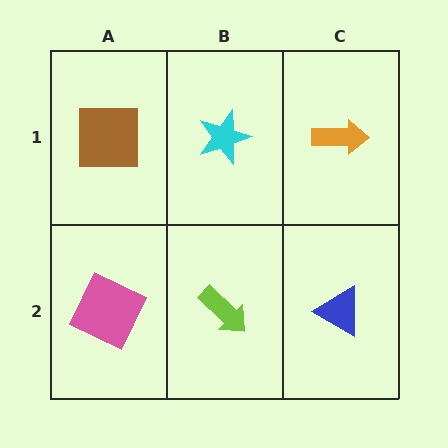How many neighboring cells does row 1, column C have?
2.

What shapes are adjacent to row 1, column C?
A blue triangle (row 2, column C), a cyan star (row 1, column B).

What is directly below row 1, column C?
A blue triangle.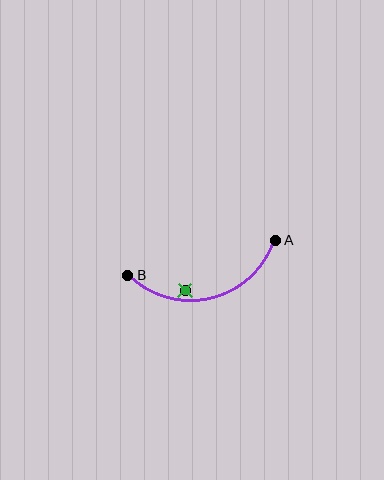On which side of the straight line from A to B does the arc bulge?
The arc bulges below the straight line connecting A and B.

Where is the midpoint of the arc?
The arc midpoint is the point on the curve farthest from the straight line joining A and B. It sits below that line.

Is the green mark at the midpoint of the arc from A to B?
No — the green mark does not lie on the arc at all. It sits slightly inside the curve.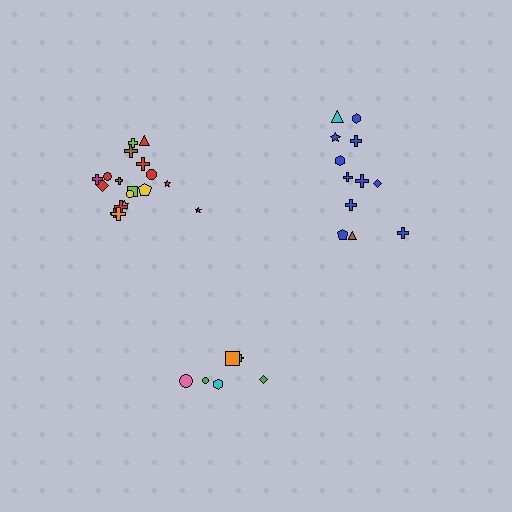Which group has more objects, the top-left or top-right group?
The top-left group.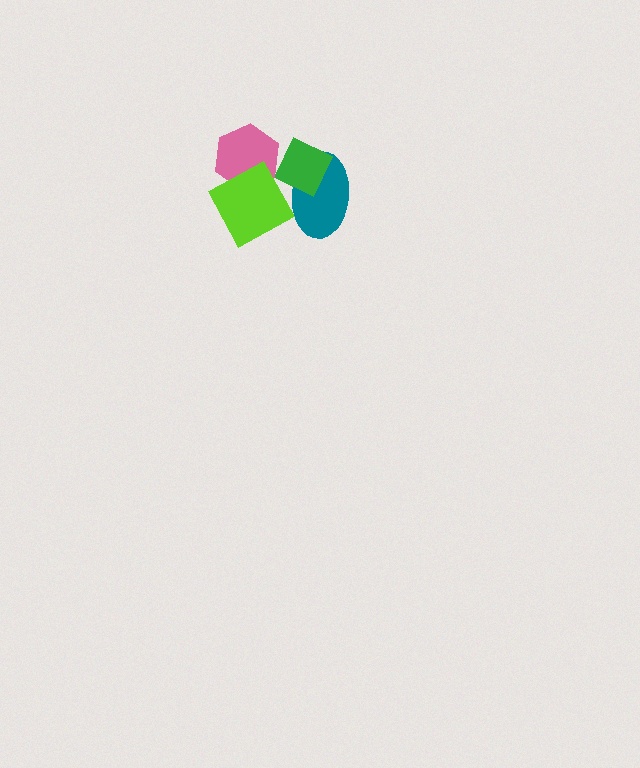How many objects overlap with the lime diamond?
3 objects overlap with the lime diamond.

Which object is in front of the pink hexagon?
The lime diamond is in front of the pink hexagon.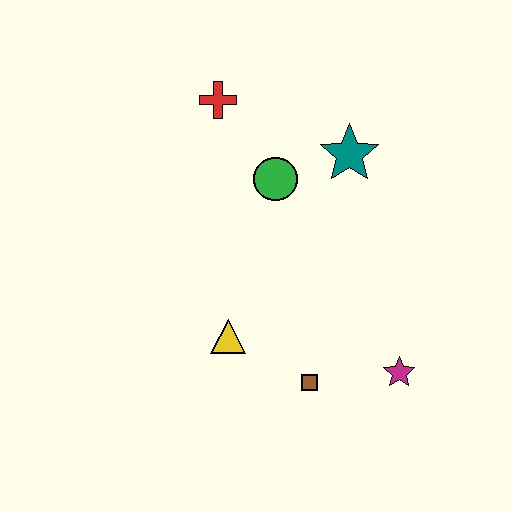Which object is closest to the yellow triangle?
The brown square is closest to the yellow triangle.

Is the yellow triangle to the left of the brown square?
Yes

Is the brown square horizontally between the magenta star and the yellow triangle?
Yes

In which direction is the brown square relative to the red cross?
The brown square is below the red cross.